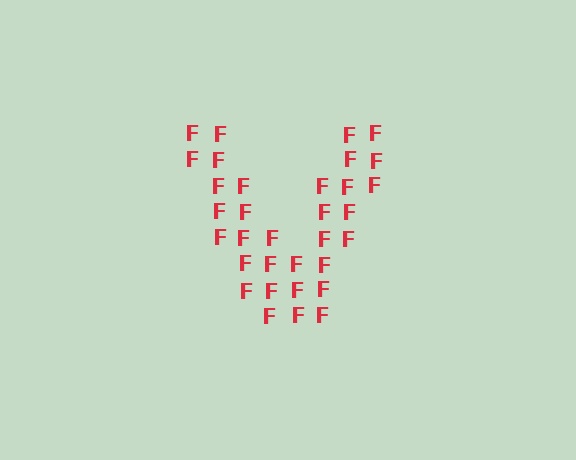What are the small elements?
The small elements are letter F's.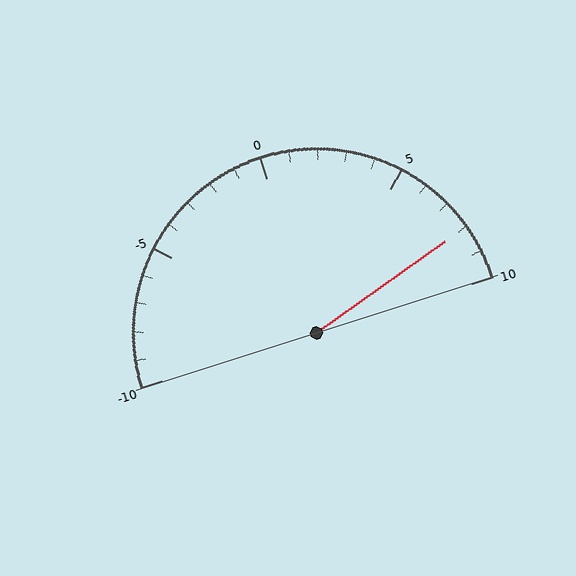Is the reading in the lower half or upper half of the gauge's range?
The reading is in the upper half of the range (-10 to 10).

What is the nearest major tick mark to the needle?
The nearest major tick mark is 10.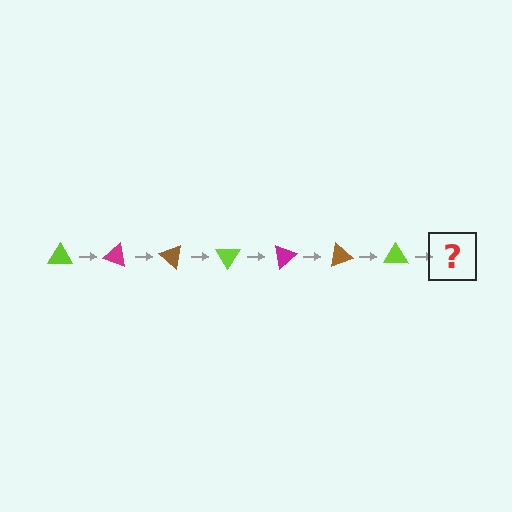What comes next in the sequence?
The next element should be a magenta triangle, rotated 140 degrees from the start.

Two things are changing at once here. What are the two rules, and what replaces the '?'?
The two rules are that it rotates 20 degrees each step and the color cycles through lime, magenta, and brown. The '?' should be a magenta triangle, rotated 140 degrees from the start.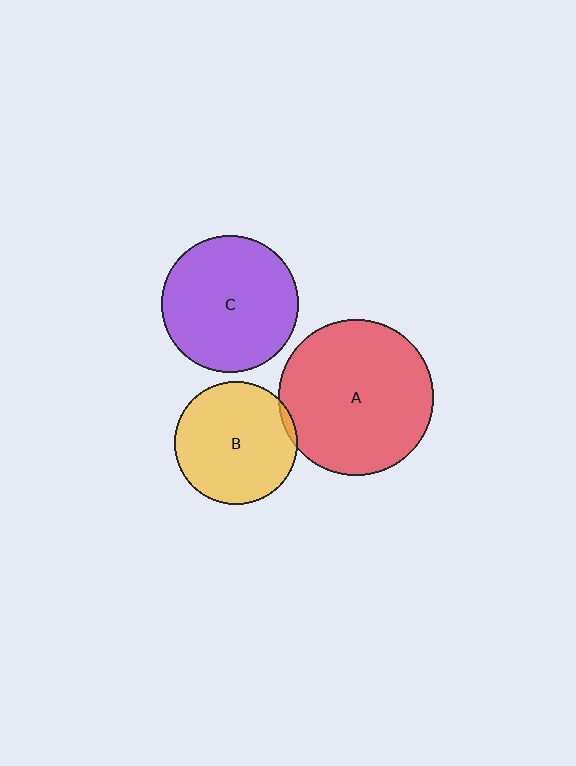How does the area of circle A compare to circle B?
Approximately 1.6 times.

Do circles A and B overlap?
Yes.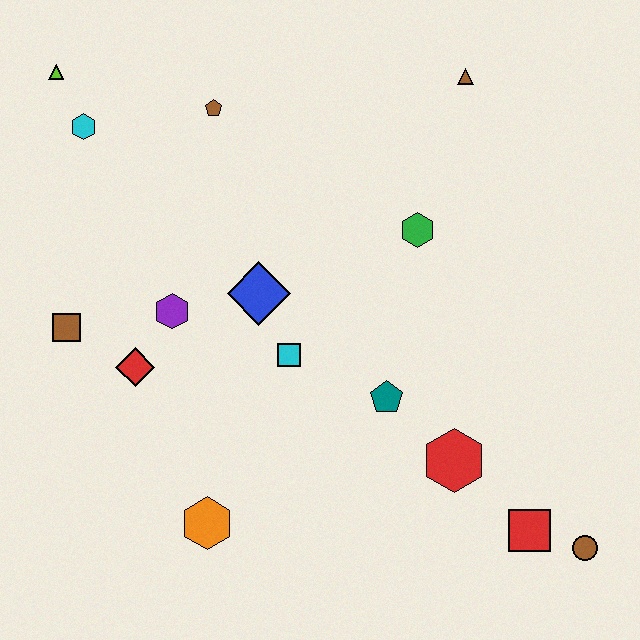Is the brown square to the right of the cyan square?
No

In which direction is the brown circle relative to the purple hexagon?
The brown circle is to the right of the purple hexagon.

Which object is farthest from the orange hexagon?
The brown triangle is farthest from the orange hexagon.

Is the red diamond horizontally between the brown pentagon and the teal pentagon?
No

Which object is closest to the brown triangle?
The green hexagon is closest to the brown triangle.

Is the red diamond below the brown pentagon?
Yes